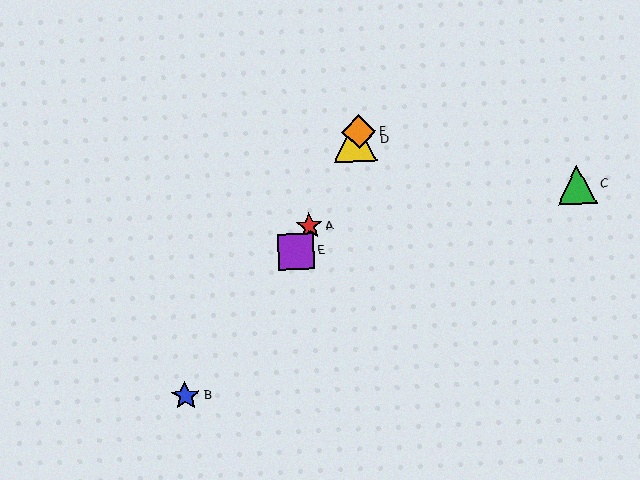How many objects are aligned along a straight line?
4 objects (A, D, E, F) are aligned along a straight line.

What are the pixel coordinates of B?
Object B is at (186, 396).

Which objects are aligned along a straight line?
Objects A, D, E, F are aligned along a straight line.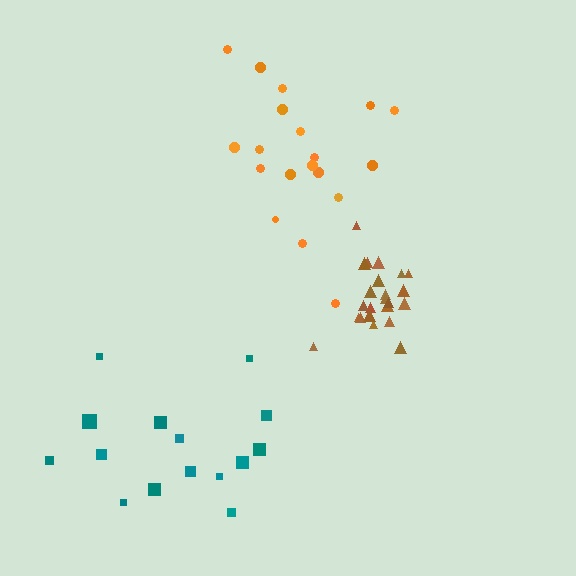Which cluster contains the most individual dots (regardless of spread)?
Brown (23).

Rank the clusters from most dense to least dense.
brown, teal, orange.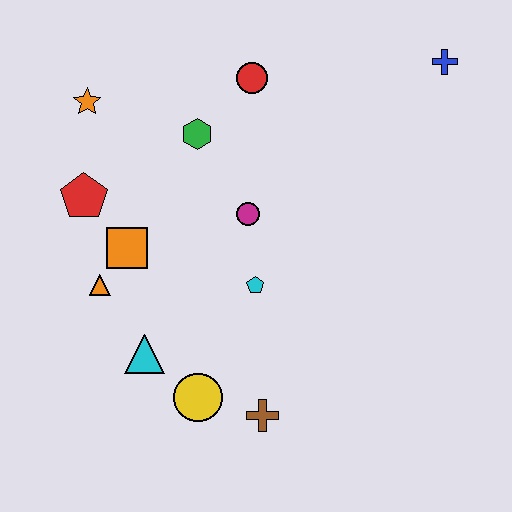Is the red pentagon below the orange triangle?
No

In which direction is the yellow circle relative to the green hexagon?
The yellow circle is below the green hexagon.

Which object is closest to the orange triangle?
The orange square is closest to the orange triangle.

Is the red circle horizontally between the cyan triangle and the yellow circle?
No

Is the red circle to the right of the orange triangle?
Yes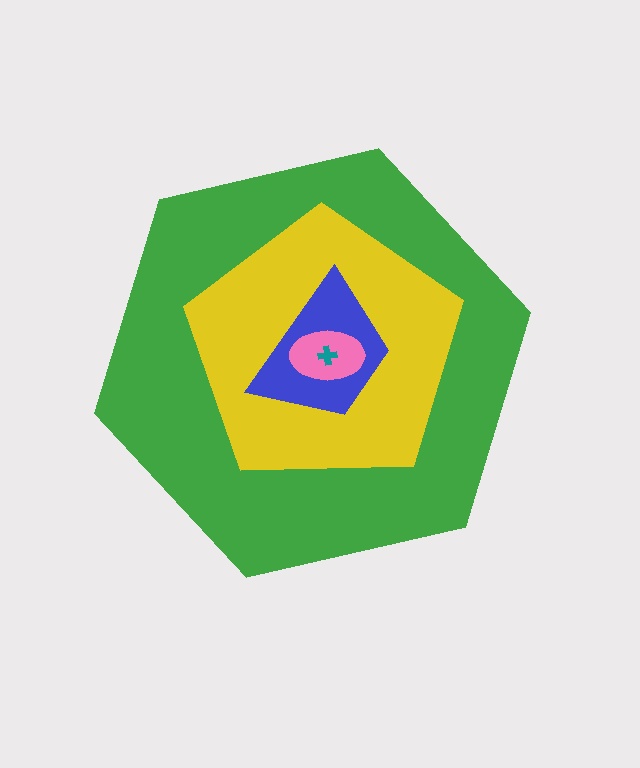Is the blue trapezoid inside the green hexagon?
Yes.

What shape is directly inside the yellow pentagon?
The blue trapezoid.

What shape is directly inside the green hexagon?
The yellow pentagon.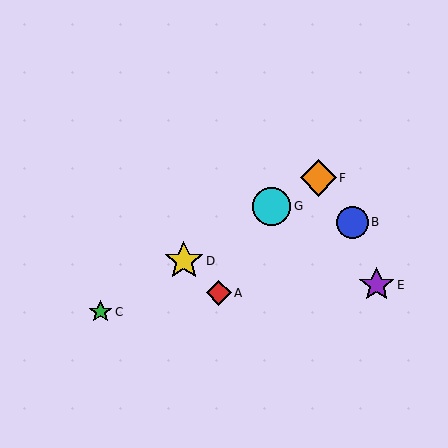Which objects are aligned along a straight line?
Objects C, D, F, G are aligned along a straight line.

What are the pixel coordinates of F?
Object F is at (318, 178).